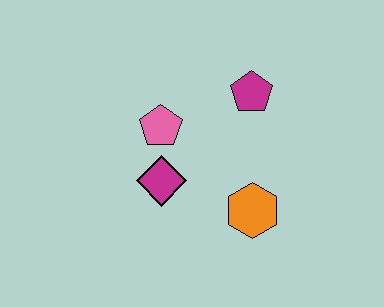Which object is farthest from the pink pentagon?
The orange hexagon is farthest from the pink pentagon.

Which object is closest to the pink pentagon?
The magenta diamond is closest to the pink pentagon.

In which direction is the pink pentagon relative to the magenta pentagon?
The pink pentagon is to the left of the magenta pentagon.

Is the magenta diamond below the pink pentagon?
Yes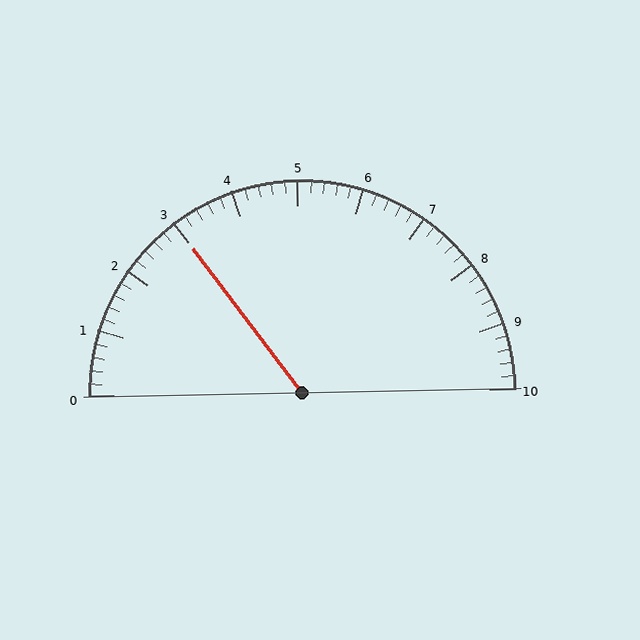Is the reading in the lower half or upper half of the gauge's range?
The reading is in the lower half of the range (0 to 10).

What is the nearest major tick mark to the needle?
The nearest major tick mark is 3.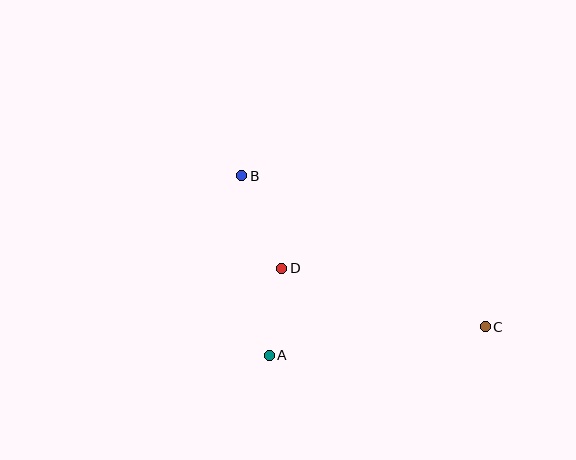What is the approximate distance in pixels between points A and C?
The distance between A and C is approximately 218 pixels.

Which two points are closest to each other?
Points A and D are closest to each other.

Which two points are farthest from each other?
Points B and C are farthest from each other.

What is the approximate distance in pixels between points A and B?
The distance between A and B is approximately 181 pixels.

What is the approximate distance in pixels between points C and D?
The distance between C and D is approximately 212 pixels.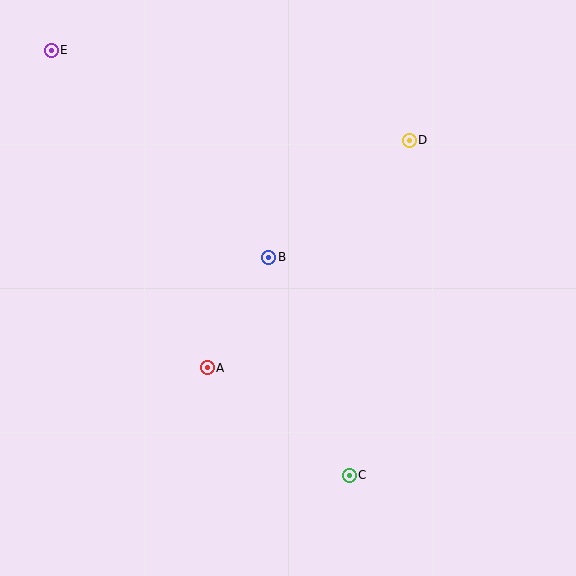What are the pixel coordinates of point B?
Point B is at (269, 257).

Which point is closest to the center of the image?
Point B at (269, 257) is closest to the center.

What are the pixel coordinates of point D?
Point D is at (409, 140).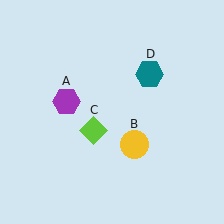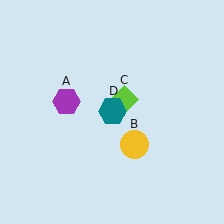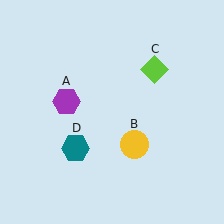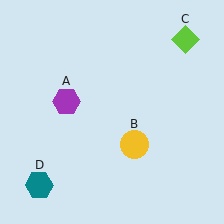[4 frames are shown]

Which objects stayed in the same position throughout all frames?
Purple hexagon (object A) and yellow circle (object B) remained stationary.